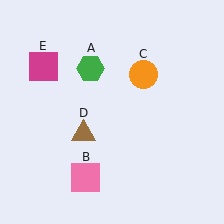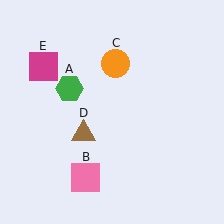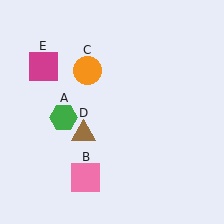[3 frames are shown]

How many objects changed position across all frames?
2 objects changed position: green hexagon (object A), orange circle (object C).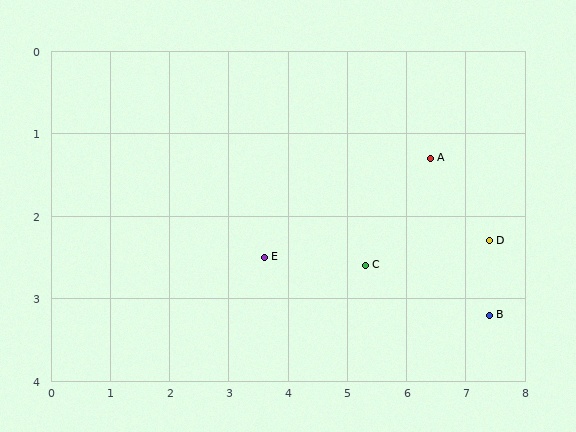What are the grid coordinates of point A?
Point A is at approximately (6.4, 1.3).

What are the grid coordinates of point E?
Point E is at approximately (3.6, 2.5).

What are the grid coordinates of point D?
Point D is at approximately (7.4, 2.3).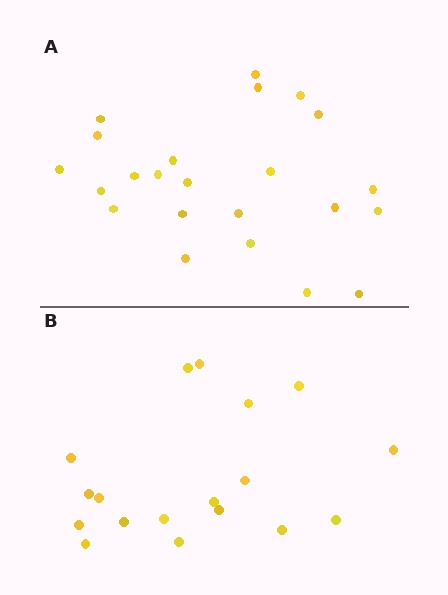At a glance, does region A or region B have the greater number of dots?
Region A (the top region) has more dots.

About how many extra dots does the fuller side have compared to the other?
Region A has about 5 more dots than region B.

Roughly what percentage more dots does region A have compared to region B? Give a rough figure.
About 30% more.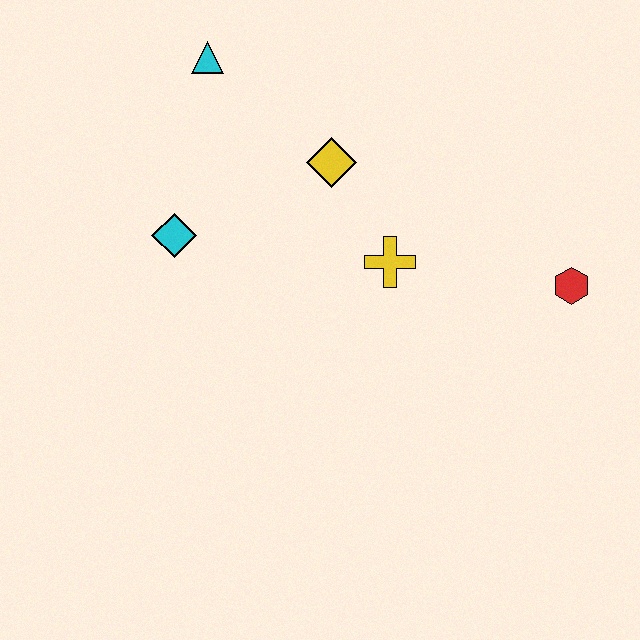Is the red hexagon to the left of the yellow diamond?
No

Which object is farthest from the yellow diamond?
The red hexagon is farthest from the yellow diamond.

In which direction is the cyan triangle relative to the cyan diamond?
The cyan triangle is above the cyan diamond.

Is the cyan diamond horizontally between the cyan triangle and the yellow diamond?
No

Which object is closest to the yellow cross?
The yellow diamond is closest to the yellow cross.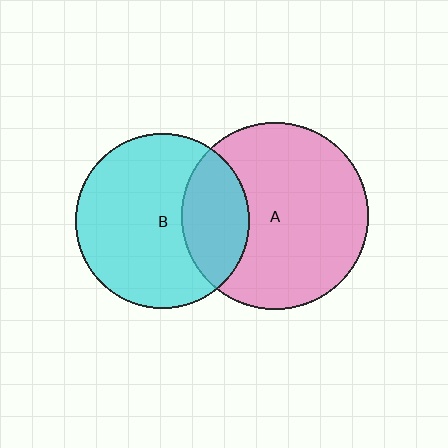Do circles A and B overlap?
Yes.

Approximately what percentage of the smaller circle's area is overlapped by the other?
Approximately 30%.